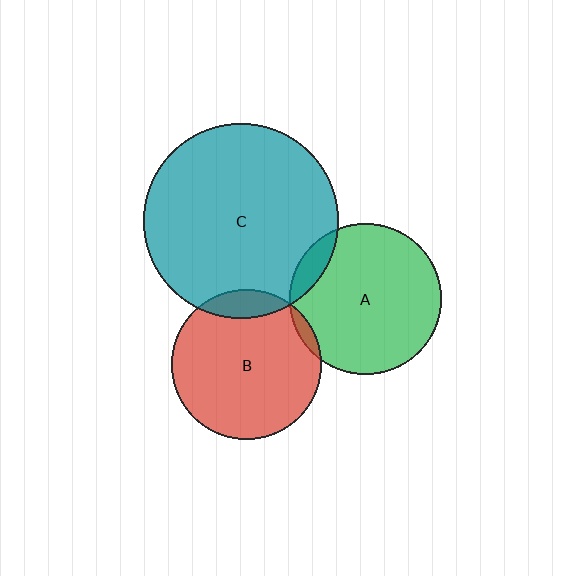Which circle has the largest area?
Circle C (teal).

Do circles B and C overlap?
Yes.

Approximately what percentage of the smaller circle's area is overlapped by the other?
Approximately 10%.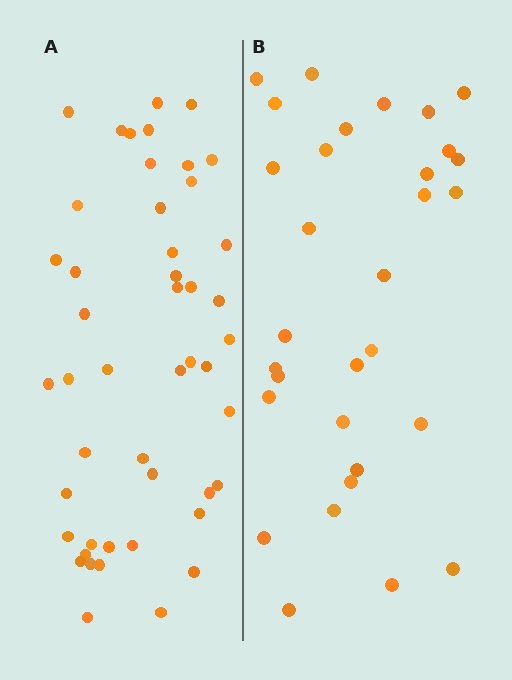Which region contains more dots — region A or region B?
Region A (the left region) has more dots.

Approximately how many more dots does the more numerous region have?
Region A has approximately 15 more dots than region B.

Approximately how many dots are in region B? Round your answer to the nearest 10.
About 30 dots. (The exact count is 31, which rounds to 30.)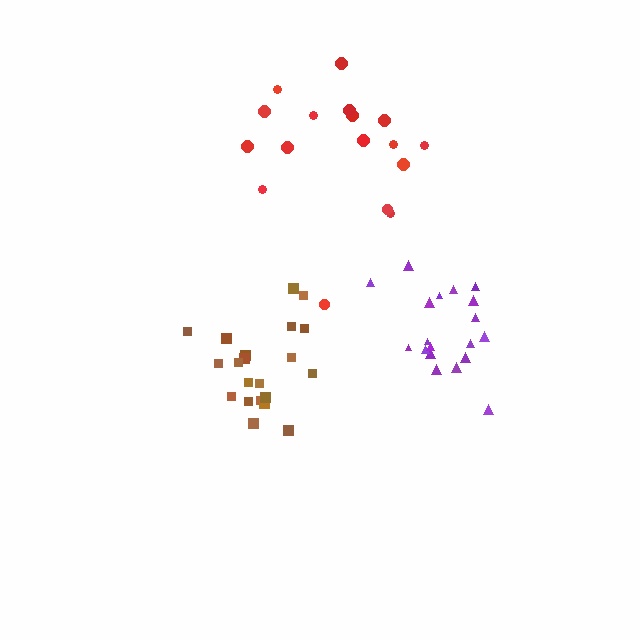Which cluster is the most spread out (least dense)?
Red.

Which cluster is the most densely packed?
Brown.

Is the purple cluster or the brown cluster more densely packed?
Brown.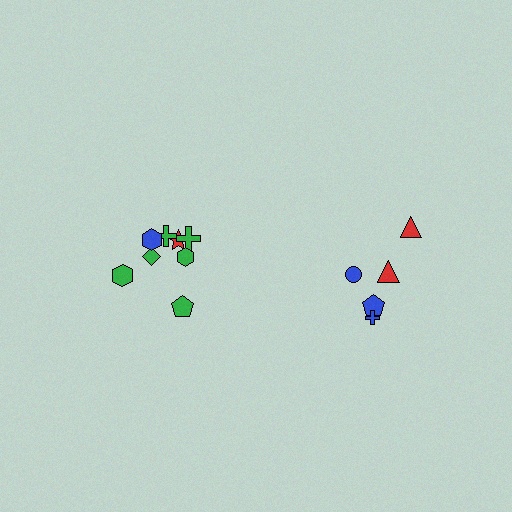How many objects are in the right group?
There are 5 objects.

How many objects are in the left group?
There are 8 objects.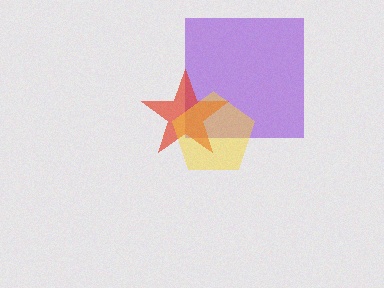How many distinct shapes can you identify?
There are 3 distinct shapes: a purple square, a red star, a yellow pentagon.